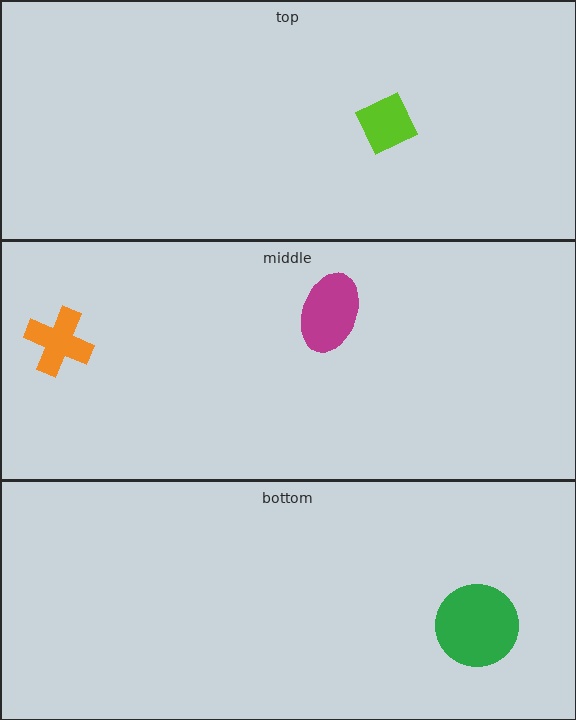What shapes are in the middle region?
The orange cross, the magenta ellipse.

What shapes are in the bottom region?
The green circle.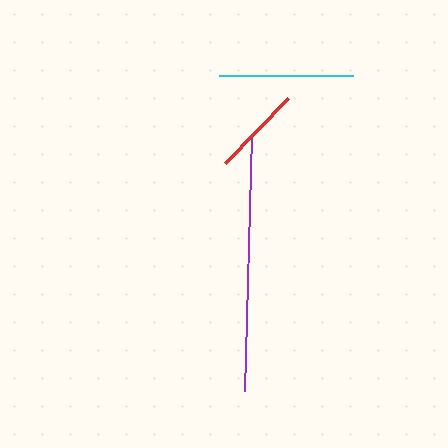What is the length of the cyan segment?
The cyan segment is approximately 134 pixels long.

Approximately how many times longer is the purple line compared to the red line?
The purple line is approximately 2.8 times the length of the red line.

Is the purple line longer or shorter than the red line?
The purple line is longer than the red line.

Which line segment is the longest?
The purple line is the longest at approximately 256 pixels.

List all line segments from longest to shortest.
From longest to shortest: purple, cyan, red.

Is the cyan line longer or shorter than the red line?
The cyan line is longer than the red line.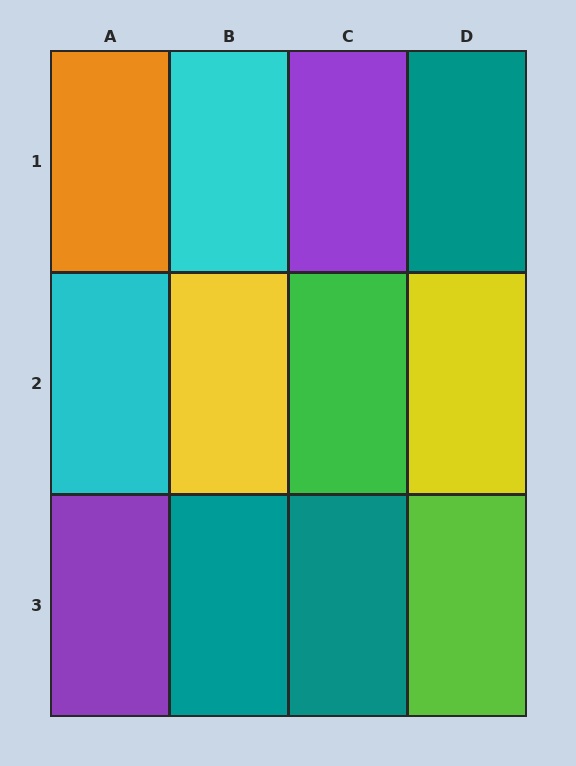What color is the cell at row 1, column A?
Orange.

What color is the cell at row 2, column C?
Green.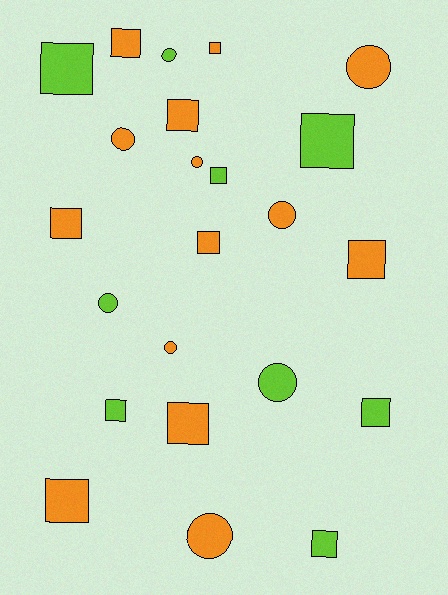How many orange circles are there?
There are 6 orange circles.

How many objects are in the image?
There are 23 objects.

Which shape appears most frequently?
Square, with 14 objects.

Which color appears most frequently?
Orange, with 14 objects.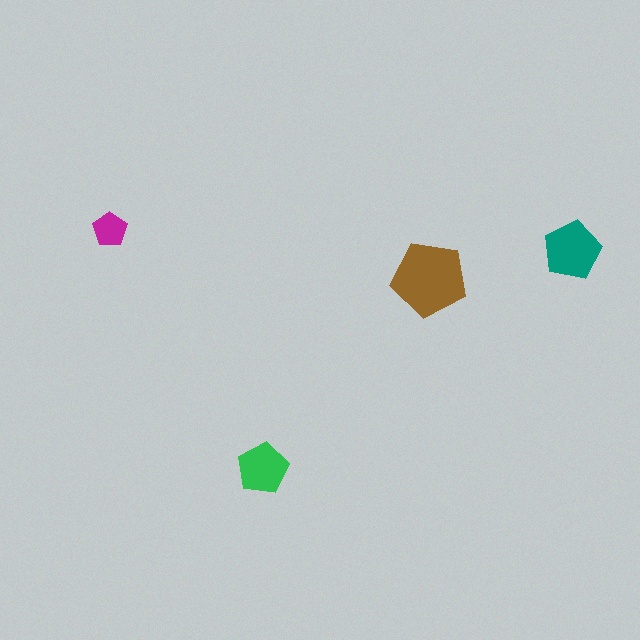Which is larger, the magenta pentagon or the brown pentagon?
The brown one.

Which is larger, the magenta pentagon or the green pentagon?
The green one.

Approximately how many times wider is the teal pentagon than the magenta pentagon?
About 1.5 times wider.